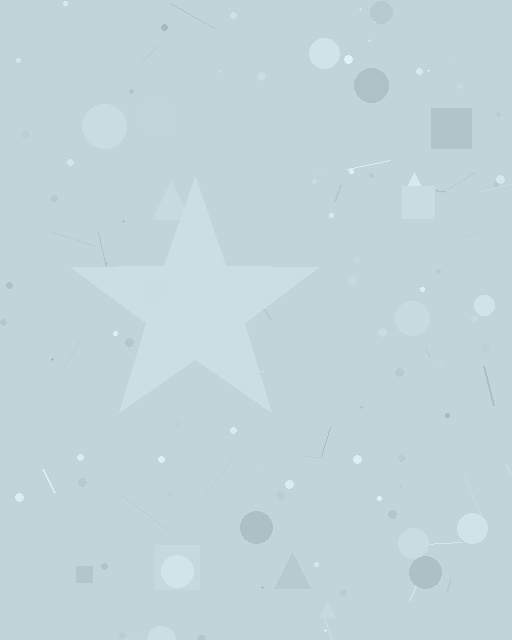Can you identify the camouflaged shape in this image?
The camouflaged shape is a star.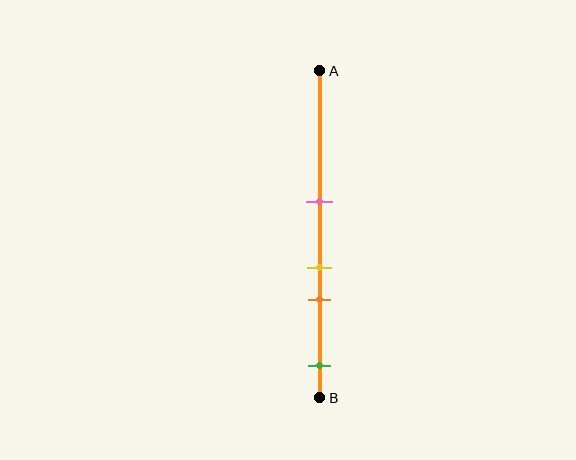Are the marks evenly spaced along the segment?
No, the marks are not evenly spaced.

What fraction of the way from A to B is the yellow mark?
The yellow mark is approximately 60% (0.6) of the way from A to B.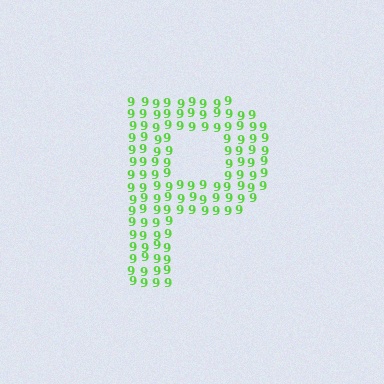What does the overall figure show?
The overall figure shows the letter P.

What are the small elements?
The small elements are digit 9's.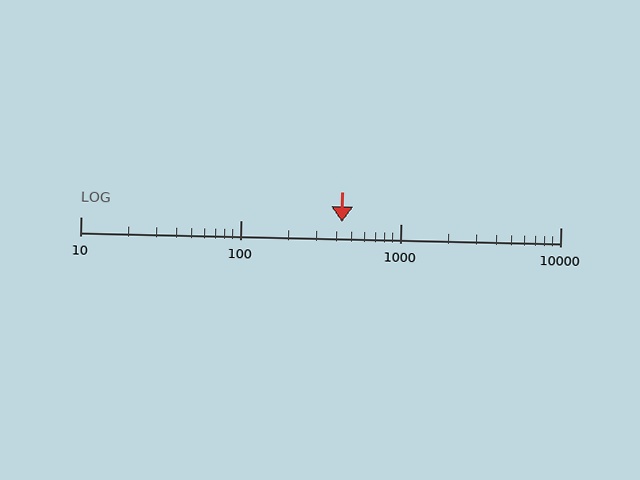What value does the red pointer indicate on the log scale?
The pointer indicates approximately 430.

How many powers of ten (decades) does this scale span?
The scale spans 3 decades, from 10 to 10000.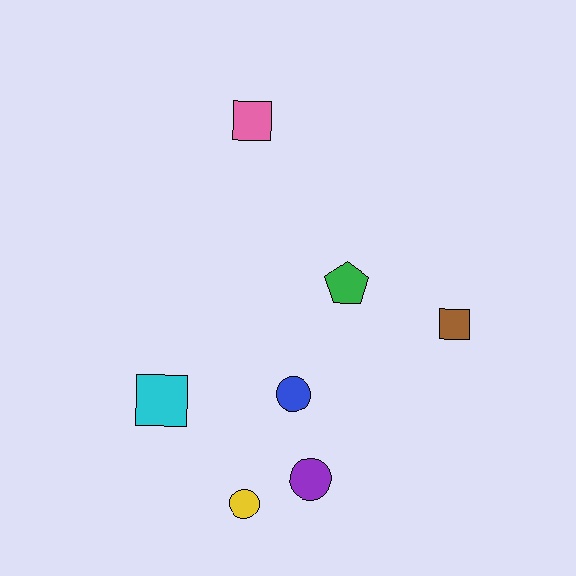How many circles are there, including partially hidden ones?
There are 3 circles.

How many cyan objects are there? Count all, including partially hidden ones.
There is 1 cyan object.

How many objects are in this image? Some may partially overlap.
There are 7 objects.